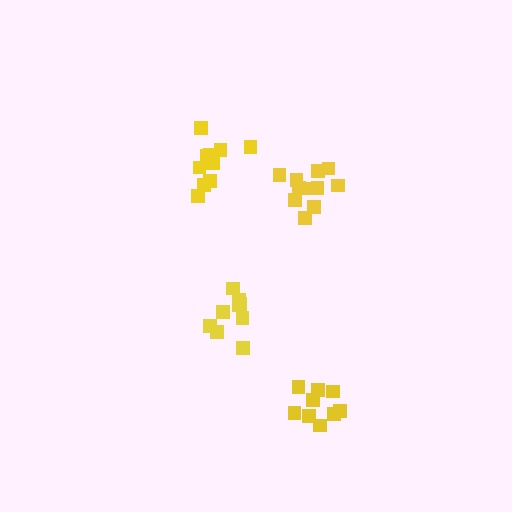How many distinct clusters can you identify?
There are 4 distinct clusters.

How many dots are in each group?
Group 1: 9 dots, Group 2: 11 dots, Group 3: 9 dots, Group 4: 10 dots (39 total).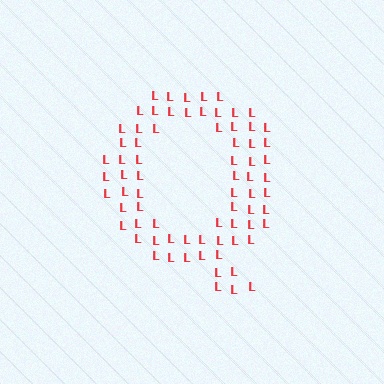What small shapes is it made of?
It is made of small letter L's.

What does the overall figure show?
The overall figure shows the letter Q.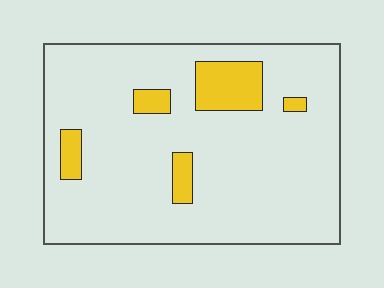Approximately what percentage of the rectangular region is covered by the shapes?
Approximately 10%.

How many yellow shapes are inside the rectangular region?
5.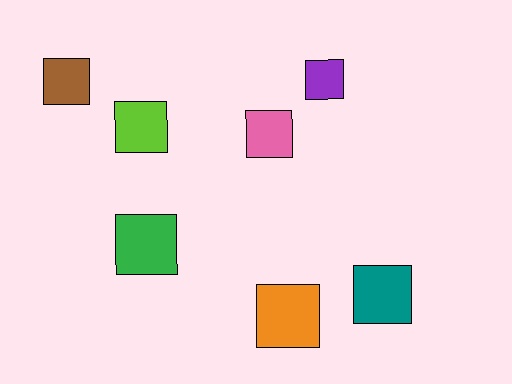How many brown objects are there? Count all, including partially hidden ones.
There is 1 brown object.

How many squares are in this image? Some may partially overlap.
There are 7 squares.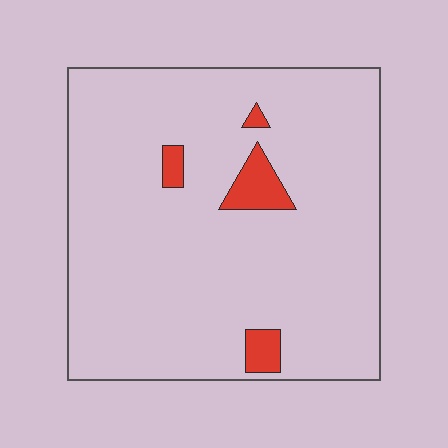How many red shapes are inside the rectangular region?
4.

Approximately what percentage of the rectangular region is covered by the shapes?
Approximately 5%.